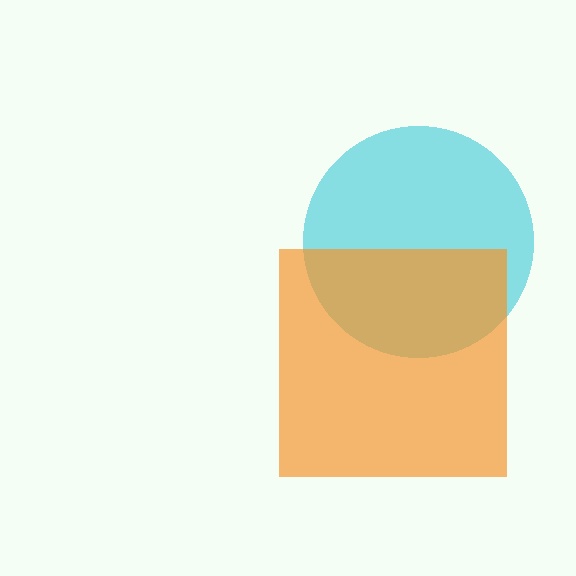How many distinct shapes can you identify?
There are 2 distinct shapes: a cyan circle, an orange square.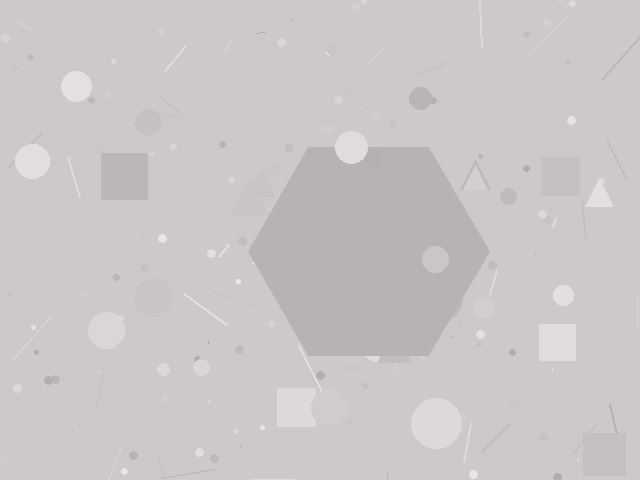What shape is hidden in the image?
A hexagon is hidden in the image.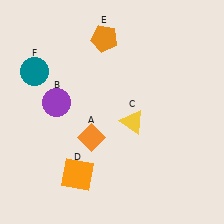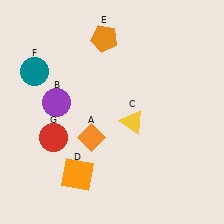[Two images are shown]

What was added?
A red circle (G) was added in Image 2.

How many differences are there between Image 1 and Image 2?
There is 1 difference between the two images.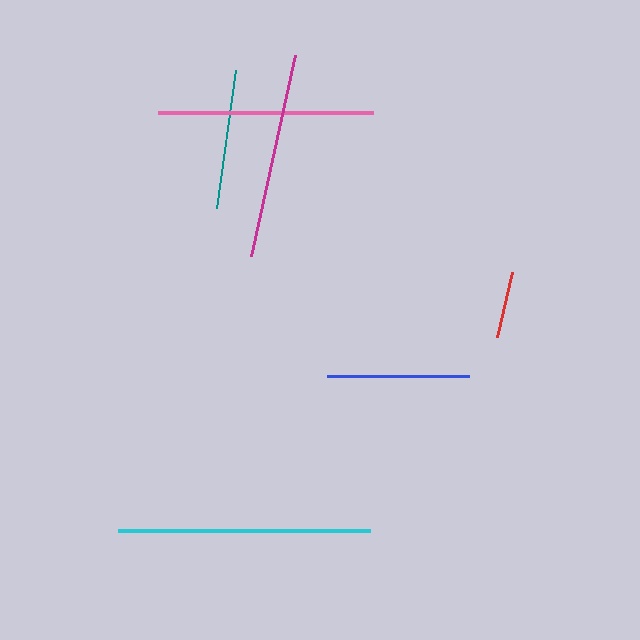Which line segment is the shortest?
The red line is the shortest at approximately 67 pixels.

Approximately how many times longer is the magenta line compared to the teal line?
The magenta line is approximately 1.5 times the length of the teal line.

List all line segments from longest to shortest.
From longest to shortest: cyan, pink, magenta, blue, teal, red.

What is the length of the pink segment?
The pink segment is approximately 215 pixels long.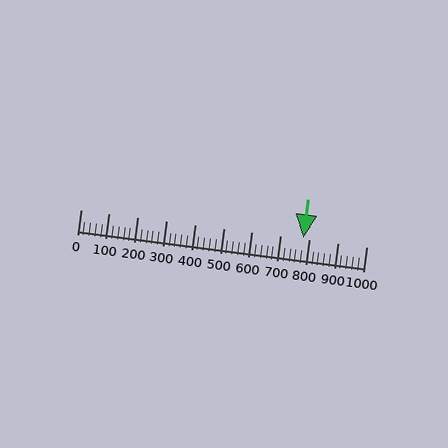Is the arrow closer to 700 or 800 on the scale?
The arrow is closer to 800.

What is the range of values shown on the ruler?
The ruler shows values from 0 to 1000.